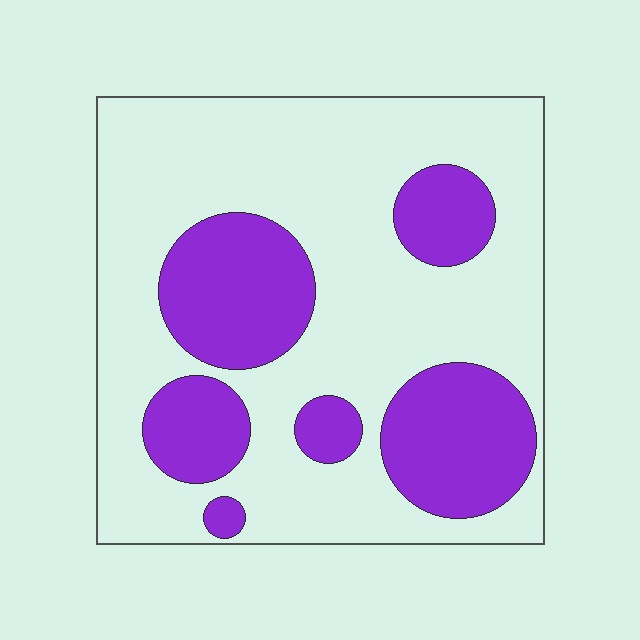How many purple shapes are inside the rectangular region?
6.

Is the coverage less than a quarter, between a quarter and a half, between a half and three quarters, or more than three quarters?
Between a quarter and a half.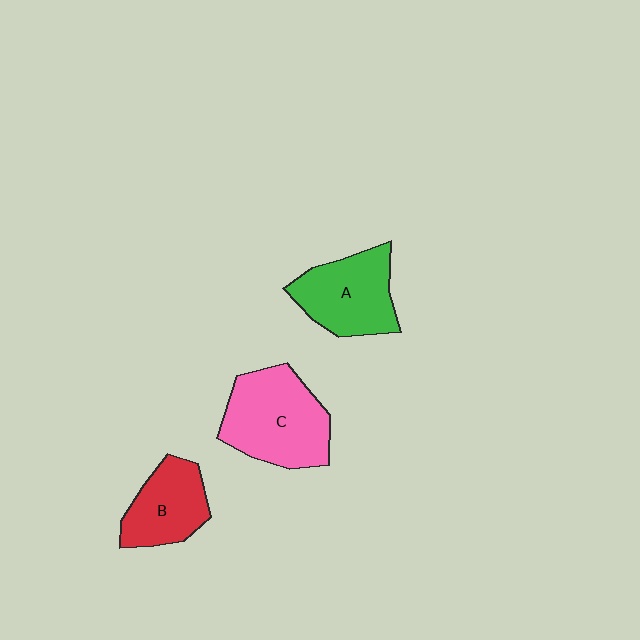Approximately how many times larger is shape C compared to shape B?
Approximately 1.5 times.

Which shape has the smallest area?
Shape B (red).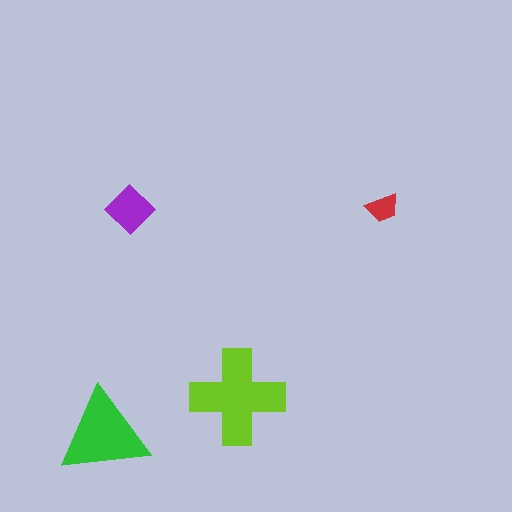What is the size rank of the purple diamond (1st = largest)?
3rd.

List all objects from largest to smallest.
The lime cross, the green triangle, the purple diamond, the red trapezoid.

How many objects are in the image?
There are 4 objects in the image.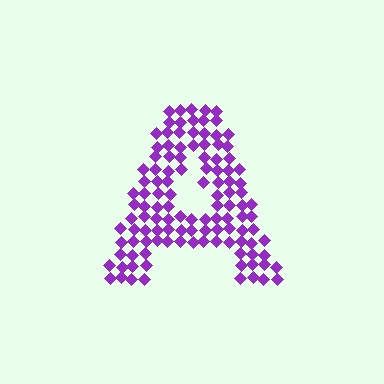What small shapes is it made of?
It is made of small diamonds.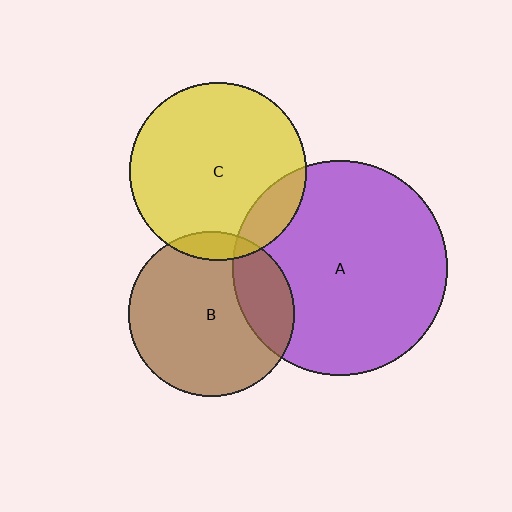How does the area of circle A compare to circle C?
Approximately 1.5 times.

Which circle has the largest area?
Circle A (purple).